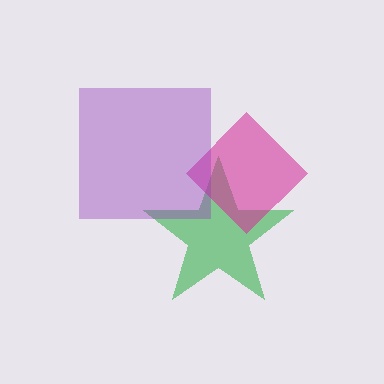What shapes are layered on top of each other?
The layered shapes are: a green star, a magenta diamond, a purple square.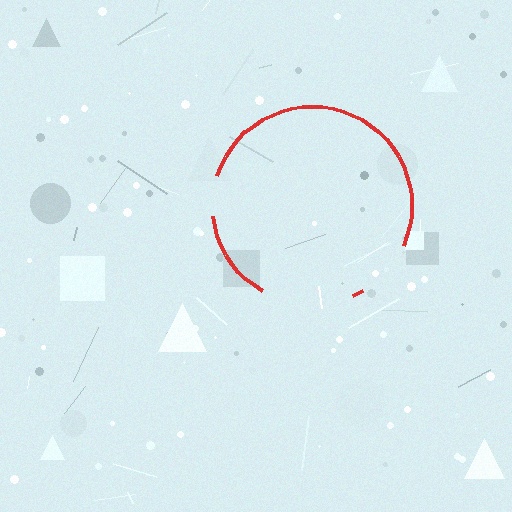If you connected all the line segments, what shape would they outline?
They would outline a circle.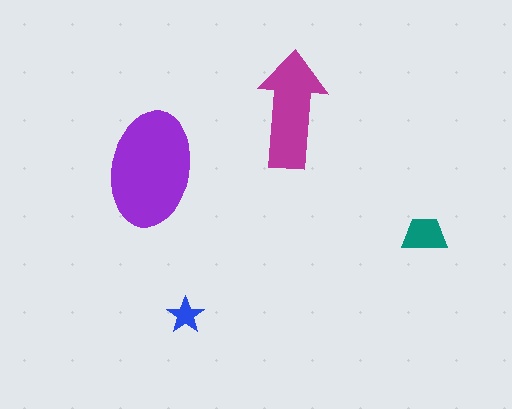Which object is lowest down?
The blue star is bottommost.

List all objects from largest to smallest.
The purple ellipse, the magenta arrow, the teal trapezoid, the blue star.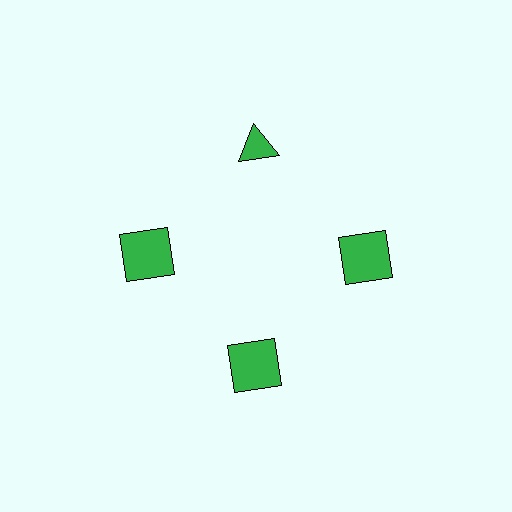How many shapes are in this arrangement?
There are 4 shapes arranged in a ring pattern.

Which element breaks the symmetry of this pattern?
The green triangle at roughly the 12 o'clock position breaks the symmetry. All other shapes are green squares.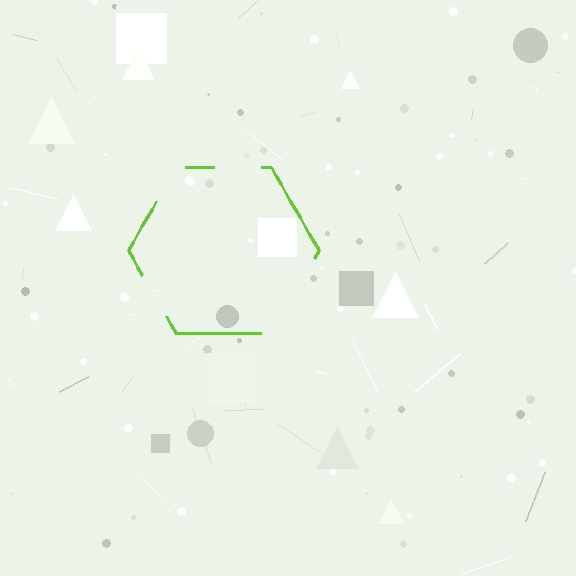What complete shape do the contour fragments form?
The contour fragments form a hexagon.